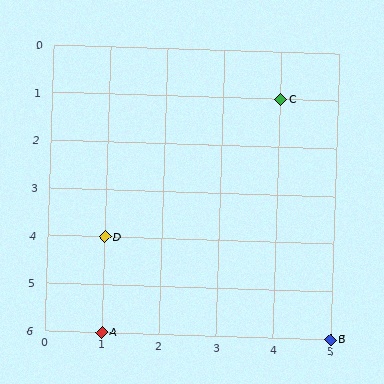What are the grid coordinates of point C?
Point C is at grid coordinates (4, 1).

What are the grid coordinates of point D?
Point D is at grid coordinates (1, 4).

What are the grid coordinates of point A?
Point A is at grid coordinates (1, 6).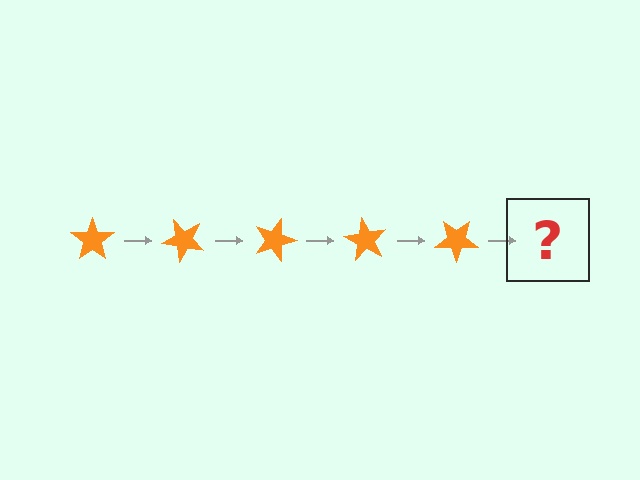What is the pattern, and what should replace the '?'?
The pattern is that the star rotates 45 degrees each step. The '?' should be an orange star rotated 225 degrees.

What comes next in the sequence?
The next element should be an orange star rotated 225 degrees.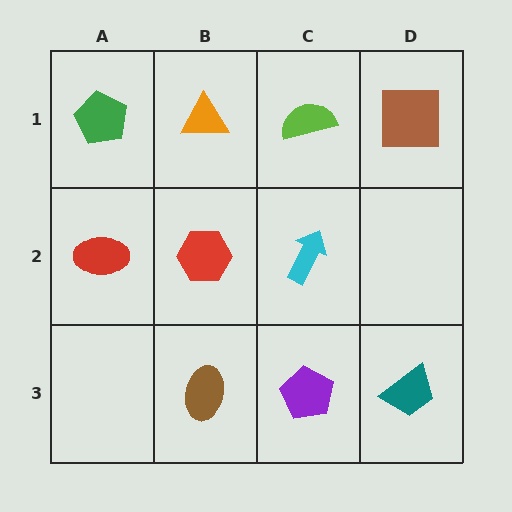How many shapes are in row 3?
3 shapes.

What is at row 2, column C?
A cyan arrow.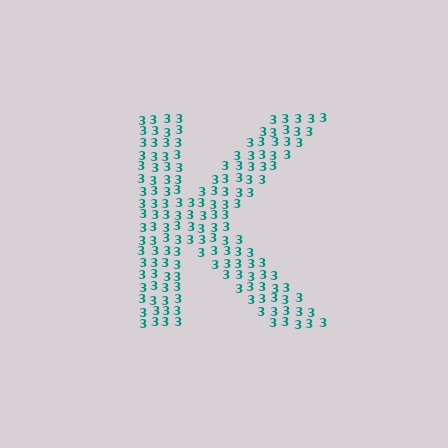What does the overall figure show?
The overall figure shows the letter K.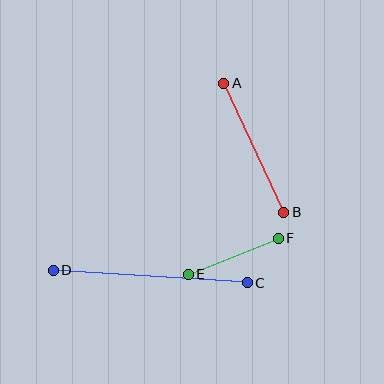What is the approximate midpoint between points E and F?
The midpoint is at approximately (233, 256) pixels.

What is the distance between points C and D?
The distance is approximately 195 pixels.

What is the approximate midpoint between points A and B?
The midpoint is at approximately (254, 148) pixels.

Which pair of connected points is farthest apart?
Points C and D are farthest apart.